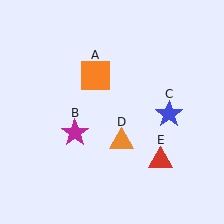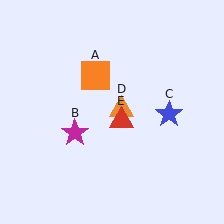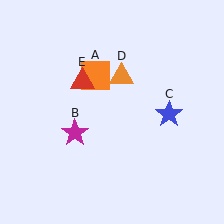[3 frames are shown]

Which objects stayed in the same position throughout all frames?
Orange square (object A) and magenta star (object B) and blue star (object C) remained stationary.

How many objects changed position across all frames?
2 objects changed position: orange triangle (object D), red triangle (object E).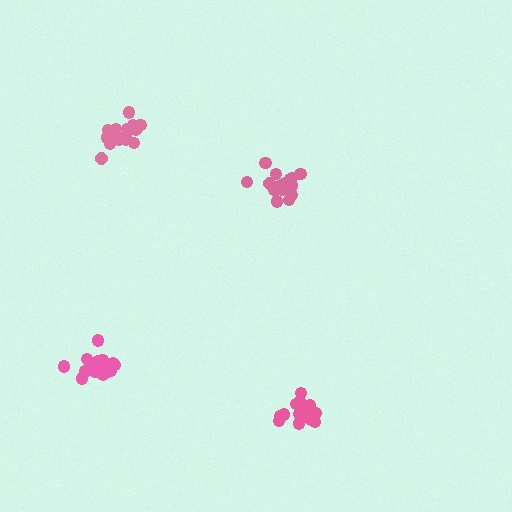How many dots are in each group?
Group 1: 15 dots, Group 2: 15 dots, Group 3: 18 dots, Group 4: 18 dots (66 total).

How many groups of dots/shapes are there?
There are 4 groups.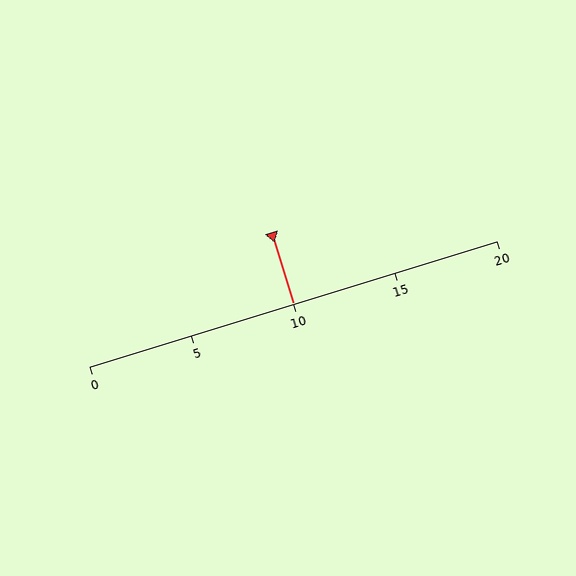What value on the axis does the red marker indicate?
The marker indicates approximately 10.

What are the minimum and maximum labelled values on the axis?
The axis runs from 0 to 20.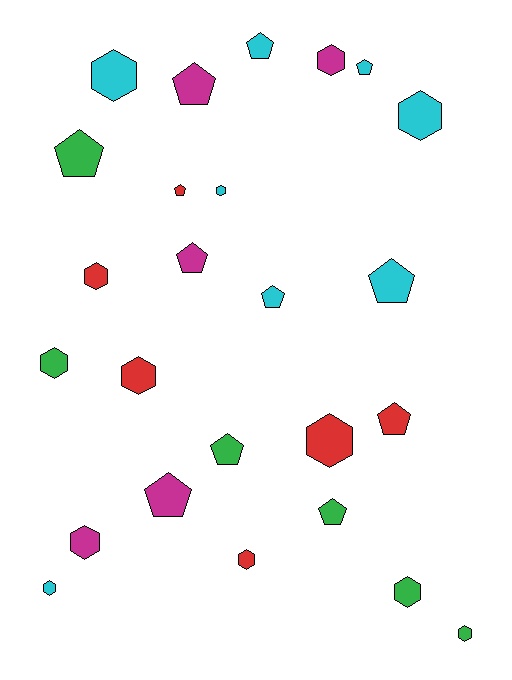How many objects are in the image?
There are 25 objects.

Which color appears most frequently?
Cyan, with 8 objects.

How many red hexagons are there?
There are 4 red hexagons.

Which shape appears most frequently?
Hexagon, with 13 objects.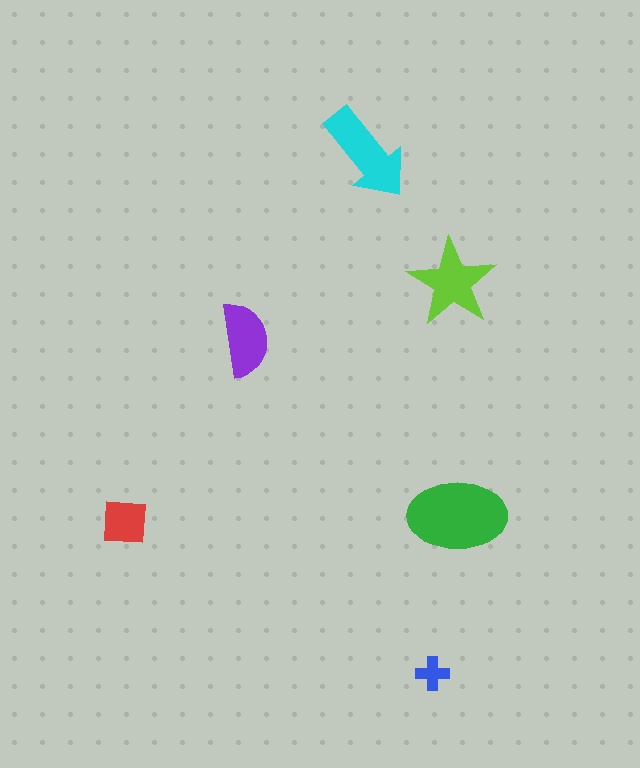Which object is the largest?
The green ellipse.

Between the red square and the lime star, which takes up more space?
The lime star.